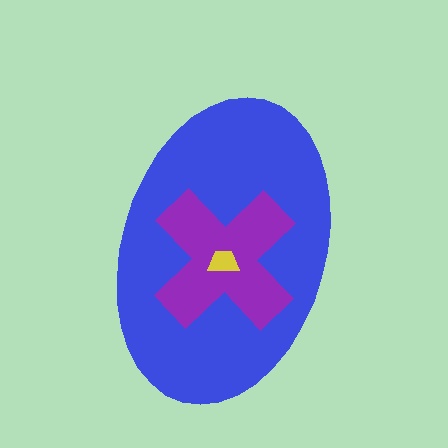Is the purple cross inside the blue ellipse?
Yes.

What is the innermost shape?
The yellow trapezoid.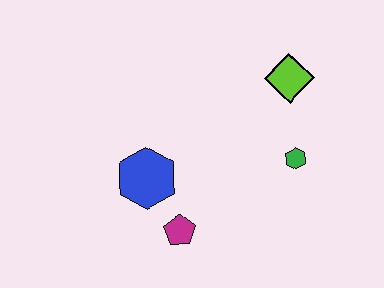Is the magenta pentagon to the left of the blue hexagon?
No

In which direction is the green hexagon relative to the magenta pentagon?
The green hexagon is to the right of the magenta pentagon.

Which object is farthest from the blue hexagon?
The lime diamond is farthest from the blue hexagon.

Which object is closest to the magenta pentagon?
The blue hexagon is closest to the magenta pentagon.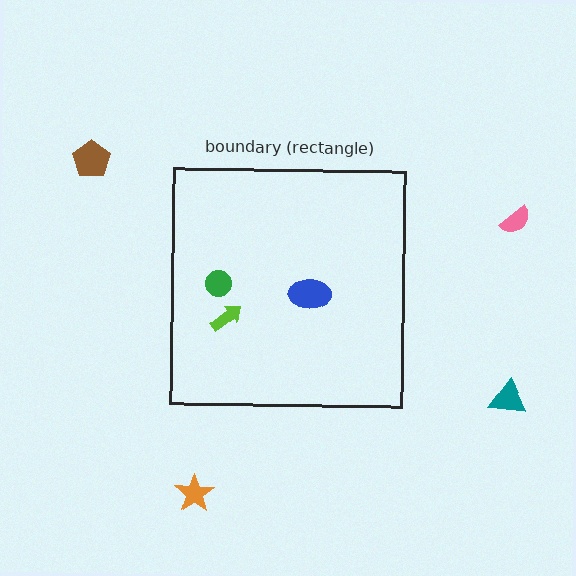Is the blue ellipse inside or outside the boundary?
Inside.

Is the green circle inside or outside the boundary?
Inside.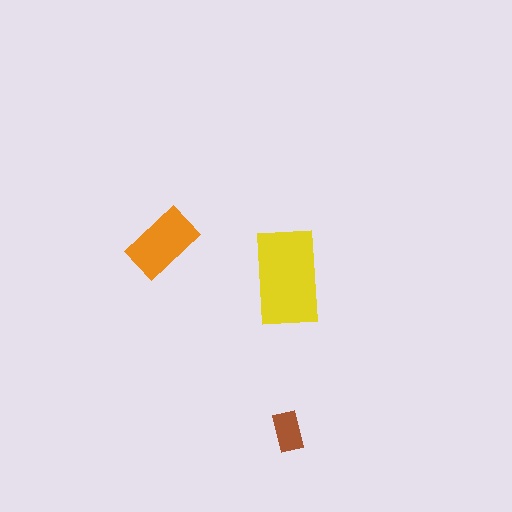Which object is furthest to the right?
The brown rectangle is rightmost.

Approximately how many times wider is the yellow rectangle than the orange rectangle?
About 1.5 times wider.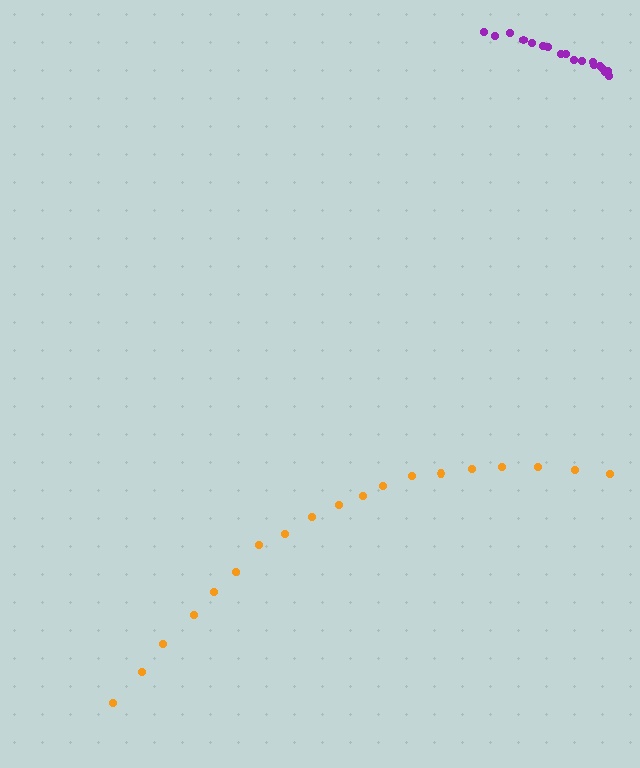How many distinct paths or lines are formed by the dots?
There are 2 distinct paths.